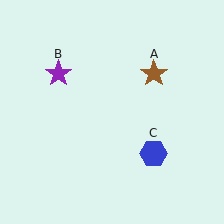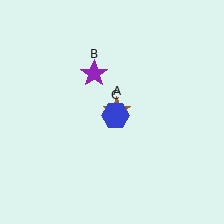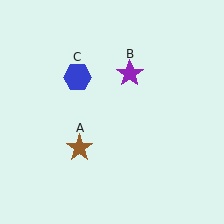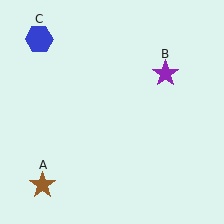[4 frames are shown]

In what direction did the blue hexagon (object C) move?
The blue hexagon (object C) moved up and to the left.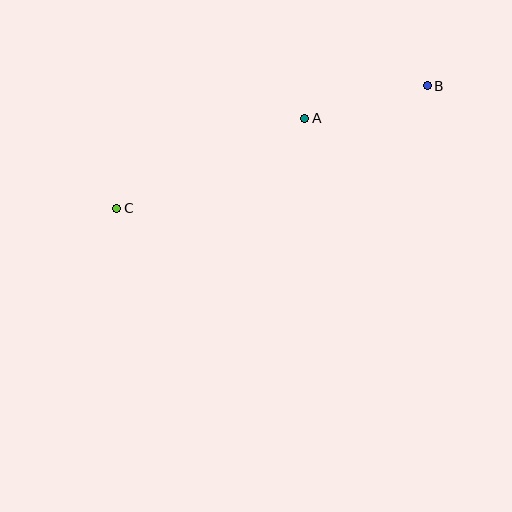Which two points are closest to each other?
Points A and B are closest to each other.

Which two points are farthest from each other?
Points B and C are farthest from each other.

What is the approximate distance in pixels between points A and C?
The distance between A and C is approximately 209 pixels.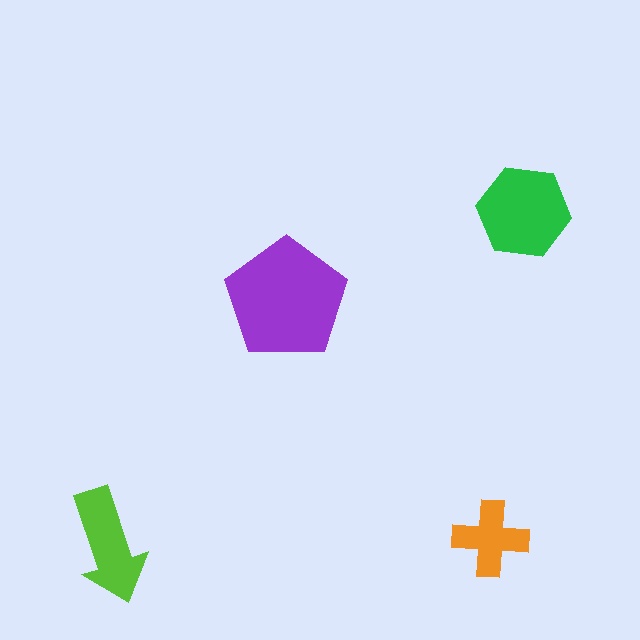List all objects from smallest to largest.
The orange cross, the lime arrow, the green hexagon, the purple pentagon.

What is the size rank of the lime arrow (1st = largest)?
3rd.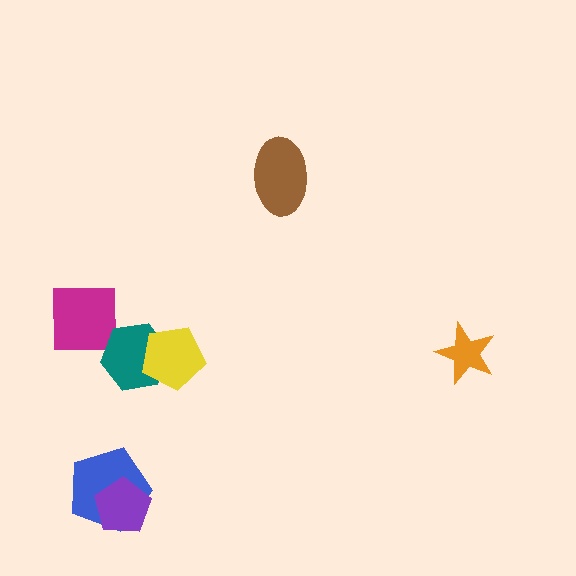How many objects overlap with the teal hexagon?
2 objects overlap with the teal hexagon.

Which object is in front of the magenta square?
The teal hexagon is in front of the magenta square.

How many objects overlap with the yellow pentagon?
1 object overlaps with the yellow pentagon.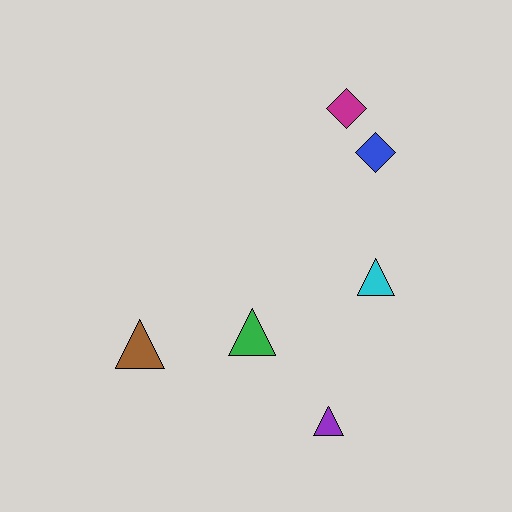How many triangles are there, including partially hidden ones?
There are 4 triangles.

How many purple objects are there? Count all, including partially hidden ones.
There is 1 purple object.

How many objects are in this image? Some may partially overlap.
There are 6 objects.